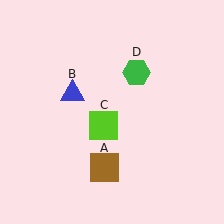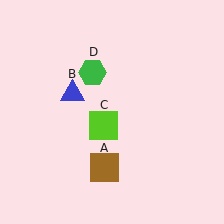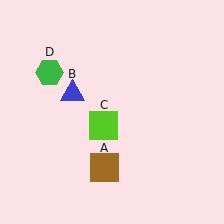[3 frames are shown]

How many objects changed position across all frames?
1 object changed position: green hexagon (object D).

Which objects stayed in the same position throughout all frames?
Brown square (object A) and blue triangle (object B) and lime square (object C) remained stationary.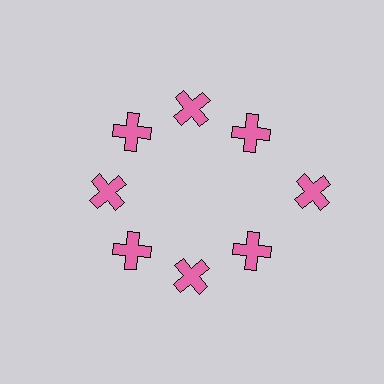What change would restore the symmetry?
The symmetry would be restored by moving it inward, back onto the ring so that all 8 crosses sit at equal angles and equal distance from the center.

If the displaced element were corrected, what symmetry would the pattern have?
It would have 8-fold rotational symmetry — the pattern would map onto itself every 45 degrees.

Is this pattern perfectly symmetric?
No. The 8 pink crosses are arranged in a ring, but one element near the 3 o'clock position is pushed outward from the center, breaking the 8-fold rotational symmetry.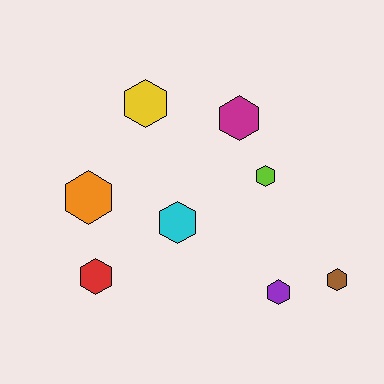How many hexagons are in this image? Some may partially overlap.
There are 8 hexagons.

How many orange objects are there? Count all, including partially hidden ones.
There is 1 orange object.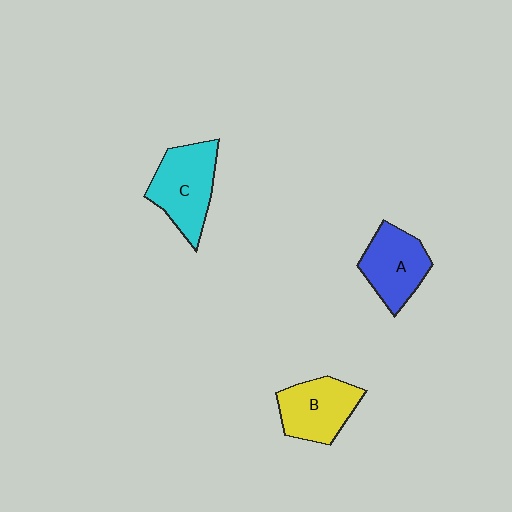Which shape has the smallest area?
Shape A (blue).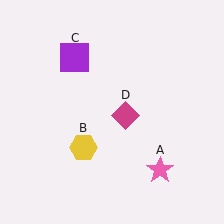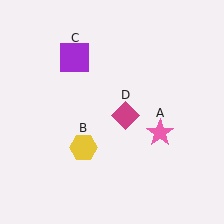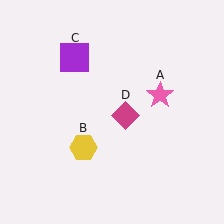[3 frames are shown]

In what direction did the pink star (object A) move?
The pink star (object A) moved up.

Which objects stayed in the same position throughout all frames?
Yellow hexagon (object B) and purple square (object C) and magenta diamond (object D) remained stationary.